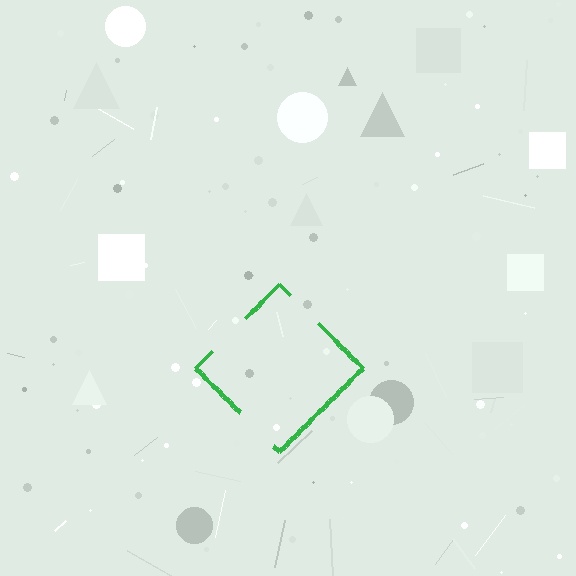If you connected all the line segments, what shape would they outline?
They would outline a diamond.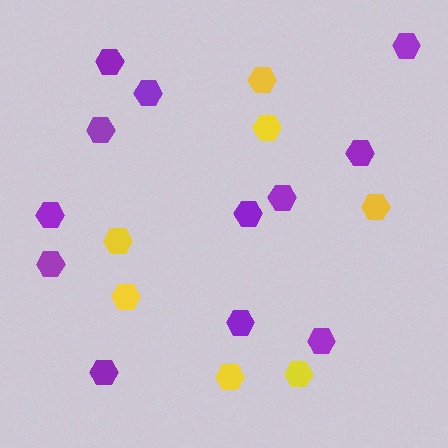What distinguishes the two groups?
There are 2 groups: one group of yellow hexagons (7) and one group of purple hexagons (12).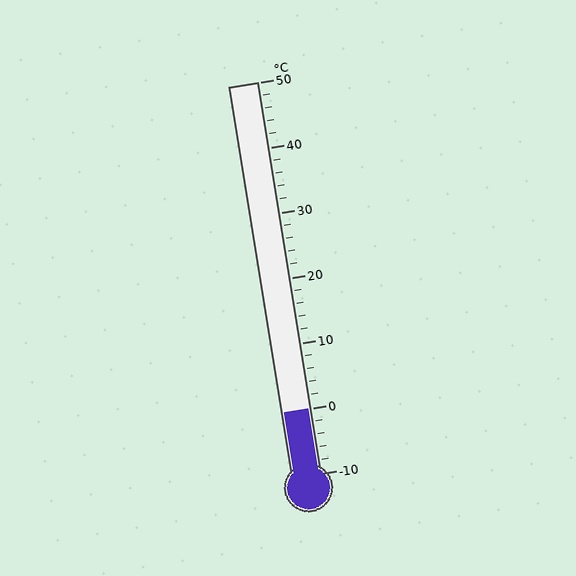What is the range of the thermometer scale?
The thermometer scale ranges from -10°C to 50°C.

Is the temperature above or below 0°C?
The temperature is at 0°C.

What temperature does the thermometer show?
The thermometer shows approximately 0°C.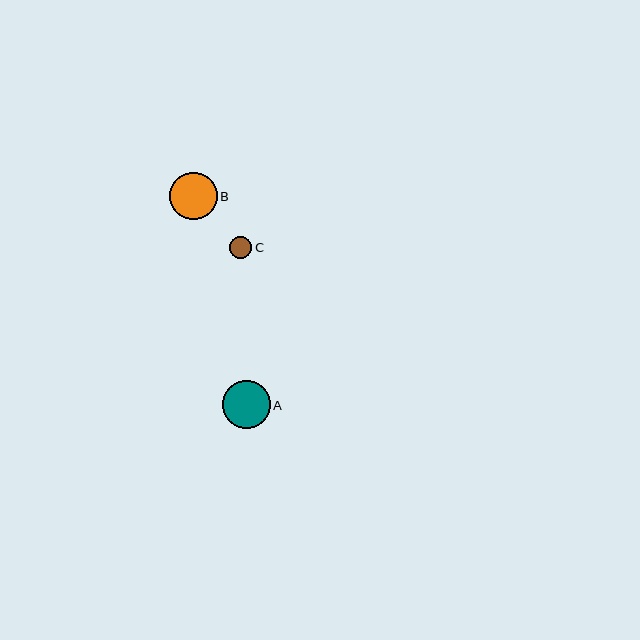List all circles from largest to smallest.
From largest to smallest: A, B, C.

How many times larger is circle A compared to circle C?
Circle A is approximately 2.2 times the size of circle C.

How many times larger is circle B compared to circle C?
Circle B is approximately 2.1 times the size of circle C.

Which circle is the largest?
Circle A is the largest with a size of approximately 48 pixels.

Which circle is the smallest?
Circle C is the smallest with a size of approximately 22 pixels.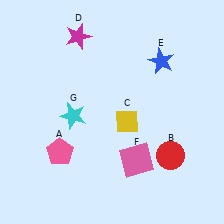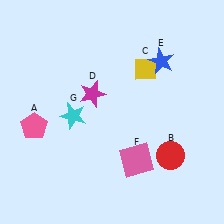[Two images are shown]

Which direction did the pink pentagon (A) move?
The pink pentagon (A) moved left.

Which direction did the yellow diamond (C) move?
The yellow diamond (C) moved up.